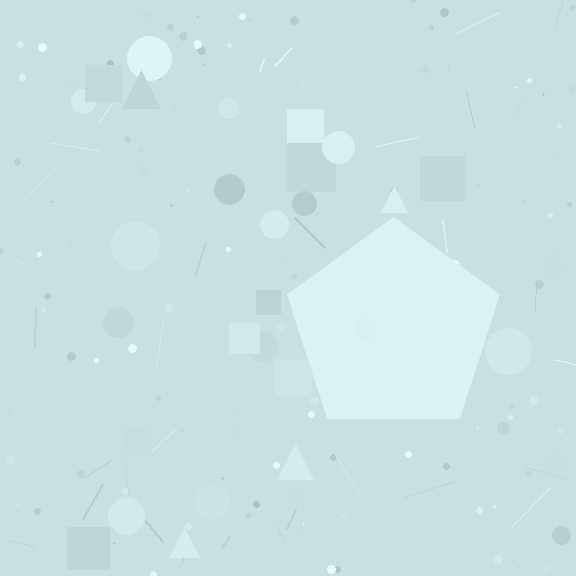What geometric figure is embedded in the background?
A pentagon is embedded in the background.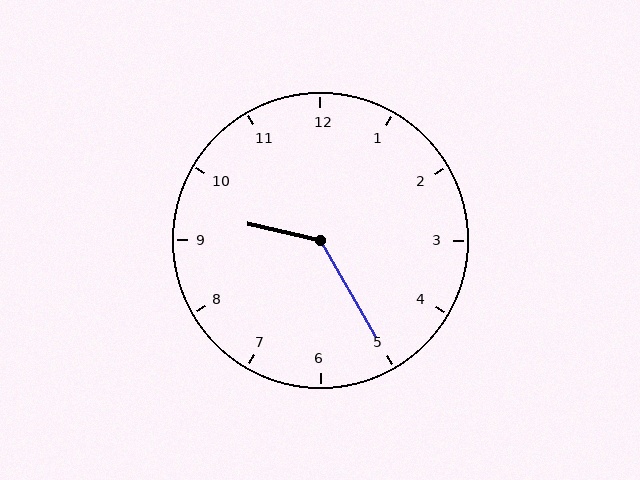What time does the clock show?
9:25.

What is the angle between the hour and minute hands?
Approximately 132 degrees.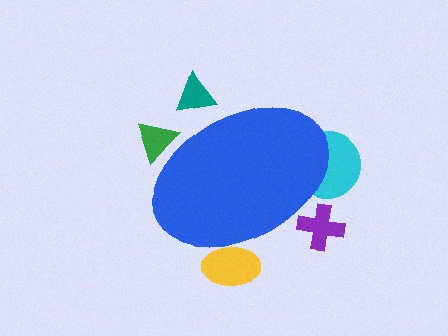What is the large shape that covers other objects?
A blue ellipse.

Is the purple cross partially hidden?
Yes, the purple cross is partially hidden behind the blue ellipse.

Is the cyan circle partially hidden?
Yes, the cyan circle is partially hidden behind the blue ellipse.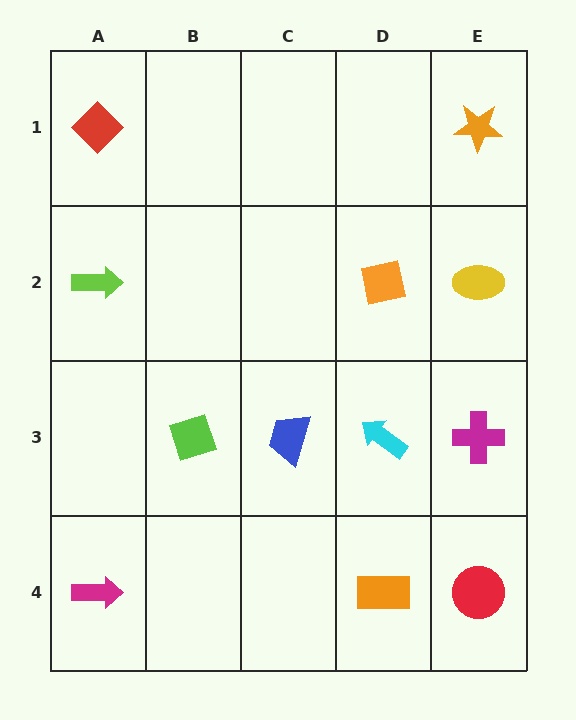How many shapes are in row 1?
2 shapes.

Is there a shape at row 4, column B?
No, that cell is empty.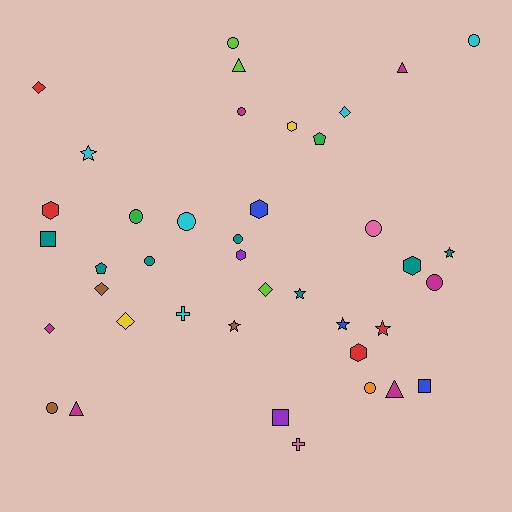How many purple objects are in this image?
There are 2 purple objects.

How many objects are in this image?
There are 40 objects.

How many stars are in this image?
There are 6 stars.